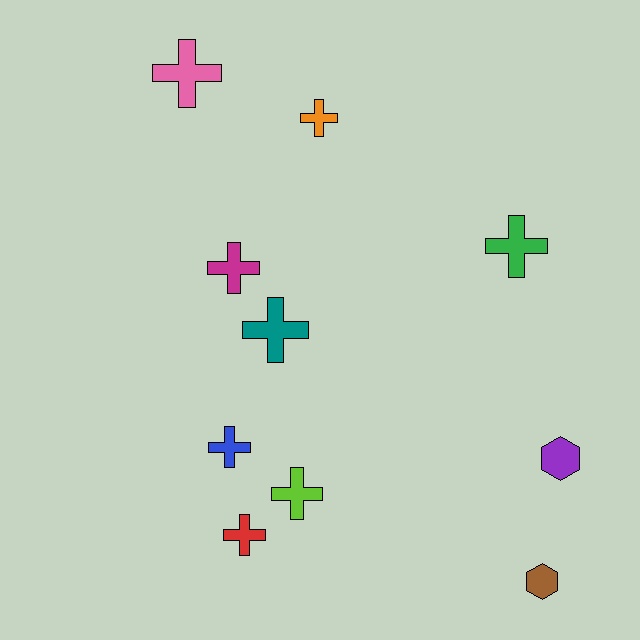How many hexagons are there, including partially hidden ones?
There are 2 hexagons.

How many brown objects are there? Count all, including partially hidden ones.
There is 1 brown object.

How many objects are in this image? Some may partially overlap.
There are 10 objects.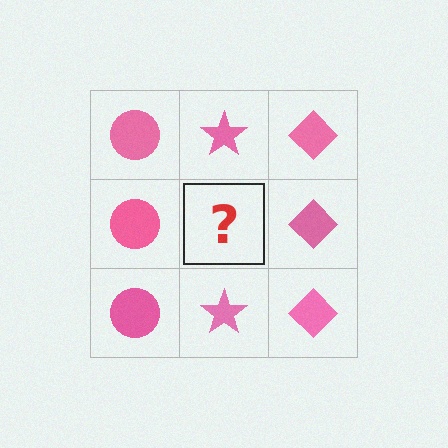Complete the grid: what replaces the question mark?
The question mark should be replaced with a pink star.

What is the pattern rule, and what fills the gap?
The rule is that each column has a consistent shape. The gap should be filled with a pink star.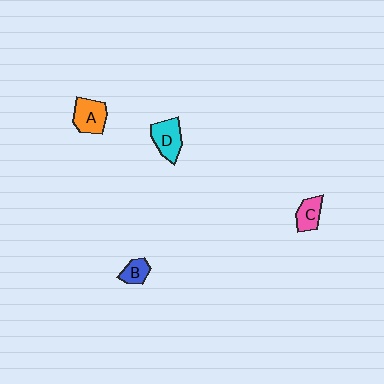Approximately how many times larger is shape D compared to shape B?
Approximately 1.7 times.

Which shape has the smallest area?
Shape B (blue).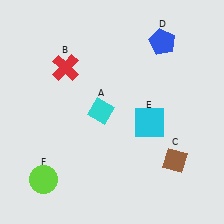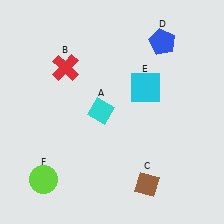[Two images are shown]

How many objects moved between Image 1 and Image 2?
2 objects moved between the two images.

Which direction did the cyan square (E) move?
The cyan square (E) moved up.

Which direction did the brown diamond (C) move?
The brown diamond (C) moved left.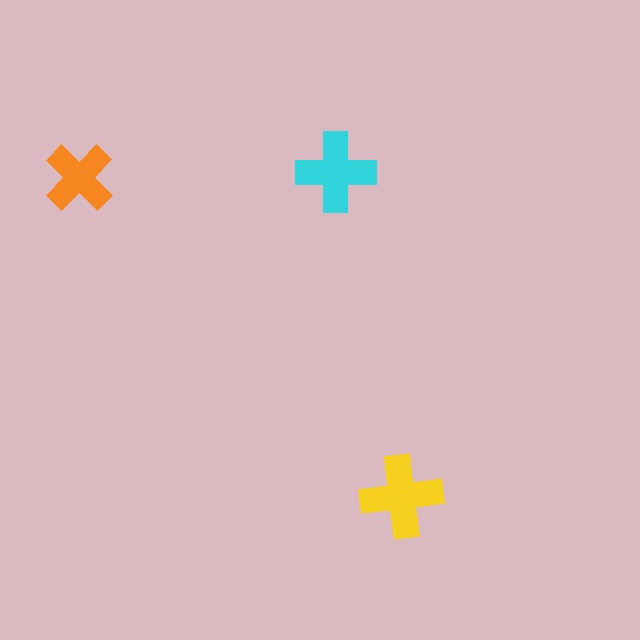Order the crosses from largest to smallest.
the yellow one, the cyan one, the orange one.